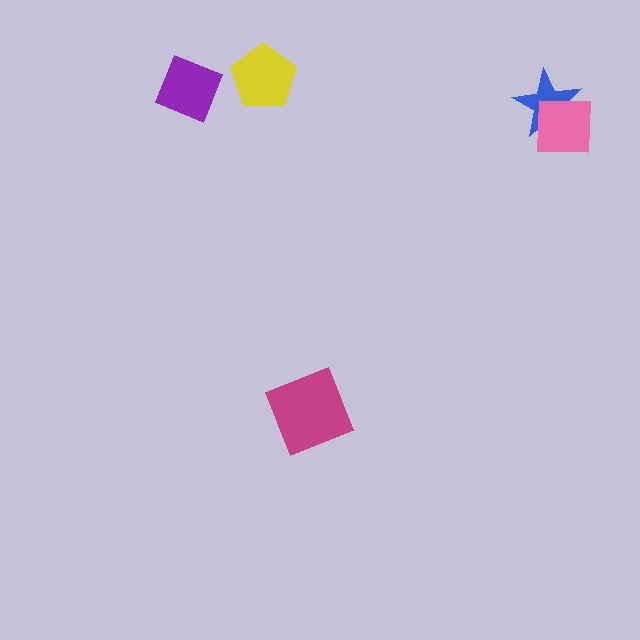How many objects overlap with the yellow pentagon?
0 objects overlap with the yellow pentagon.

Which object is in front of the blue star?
The pink square is in front of the blue star.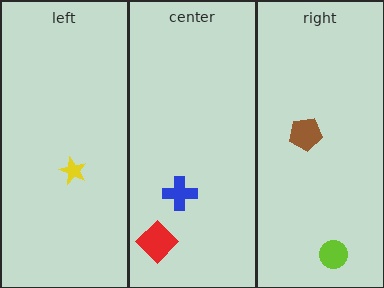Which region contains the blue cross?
The center region.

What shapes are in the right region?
The brown pentagon, the lime circle.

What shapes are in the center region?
The red diamond, the blue cross.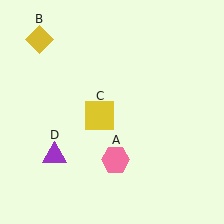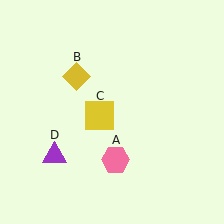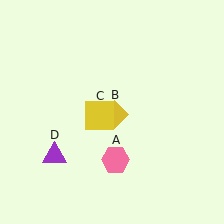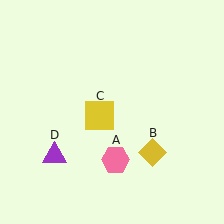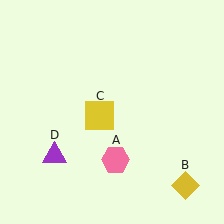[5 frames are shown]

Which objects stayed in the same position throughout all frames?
Pink hexagon (object A) and yellow square (object C) and purple triangle (object D) remained stationary.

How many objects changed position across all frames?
1 object changed position: yellow diamond (object B).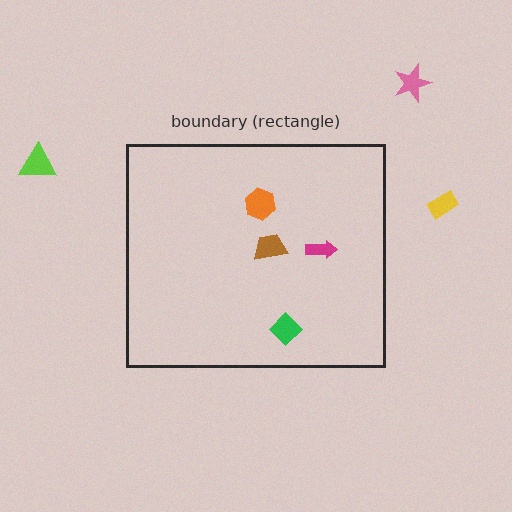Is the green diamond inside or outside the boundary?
Inside.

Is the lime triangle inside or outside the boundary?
Outside.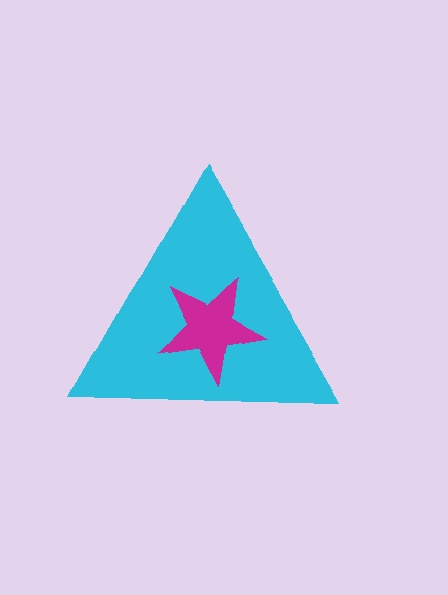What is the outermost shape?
The cyan triangle.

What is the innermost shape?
The magenta star.